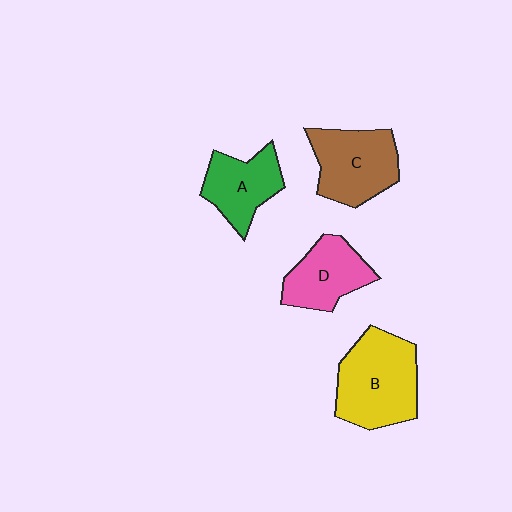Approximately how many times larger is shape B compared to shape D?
Approximately 1.5 times.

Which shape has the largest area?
Shape B (yellow).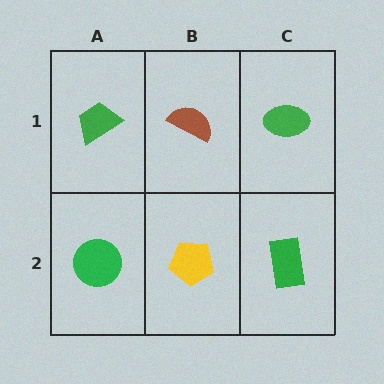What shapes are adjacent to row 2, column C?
A green ellipse (row 1, column C), a yellow pentagon (row 2, column B).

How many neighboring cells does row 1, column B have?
3.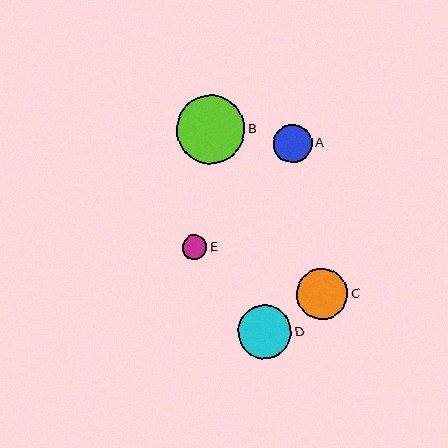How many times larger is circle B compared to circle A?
Circle B is approximately 1.8 times the size of circle A.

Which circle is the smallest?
Circle E is the smallest with a size of approximately 25 pixels.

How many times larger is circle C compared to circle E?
Circle C is approximately 2.1 times the size of circle E.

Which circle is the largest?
Circle B is the largest with a size of approximately 69 pixels.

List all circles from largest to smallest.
From largest to smallest: B, D, C, A, E.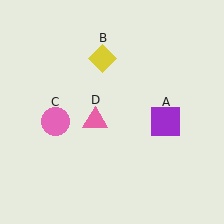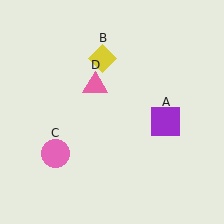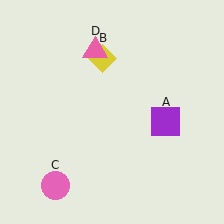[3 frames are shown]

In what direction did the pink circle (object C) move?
The pink circle (object C) moved down.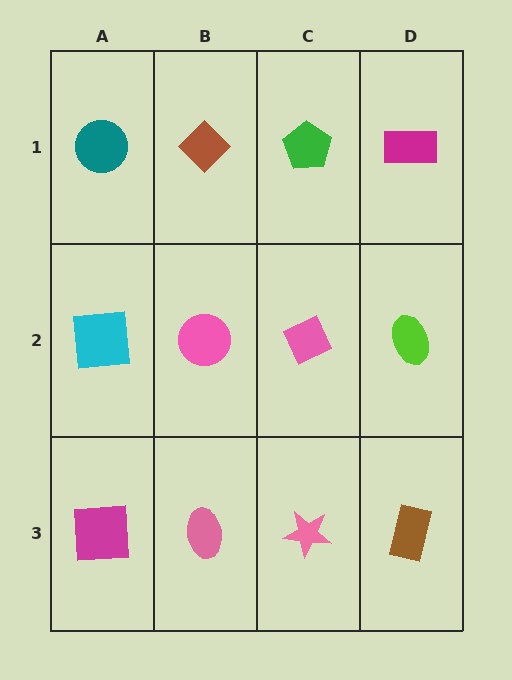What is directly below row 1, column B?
A pink circle.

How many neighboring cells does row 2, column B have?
4.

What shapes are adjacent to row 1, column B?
A pink circle (row 2, column B), a teal circle (row 1, column A), a green pentagon (row 1, column C).